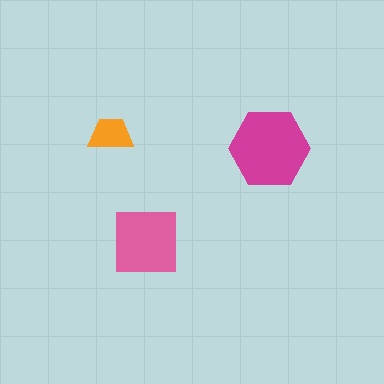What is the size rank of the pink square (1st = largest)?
2nd.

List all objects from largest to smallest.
The magenta hexagon, the pink square, the orange trapezoid.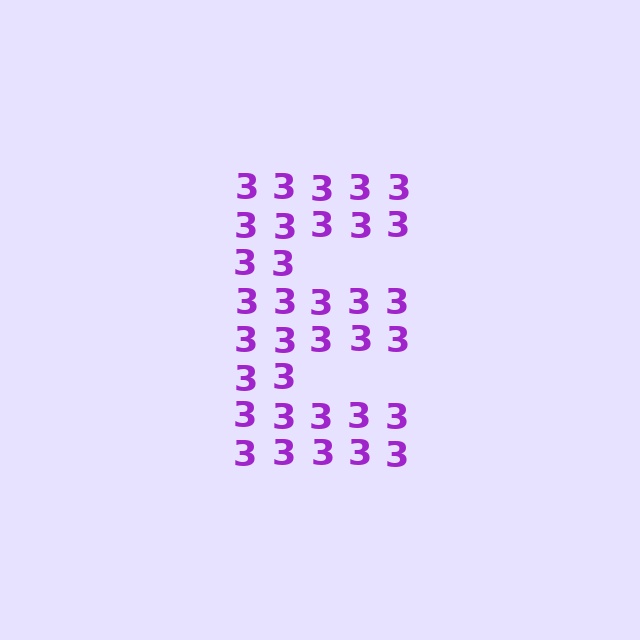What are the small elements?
The small elements are digit 3's.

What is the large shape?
The large shape is the letter E.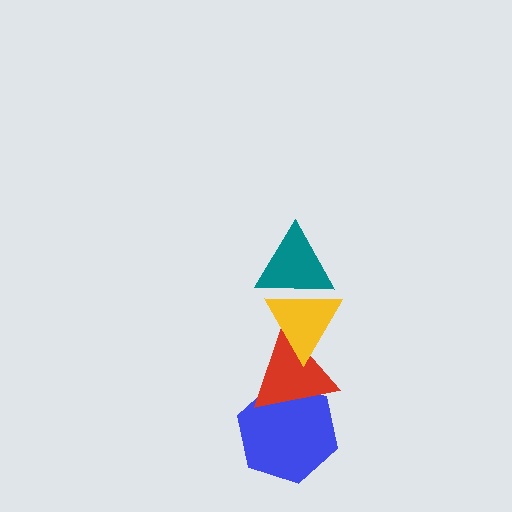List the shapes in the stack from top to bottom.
From top to bottom: the teal triangle, the yellow triangle, the red triangle, the blue hexagon.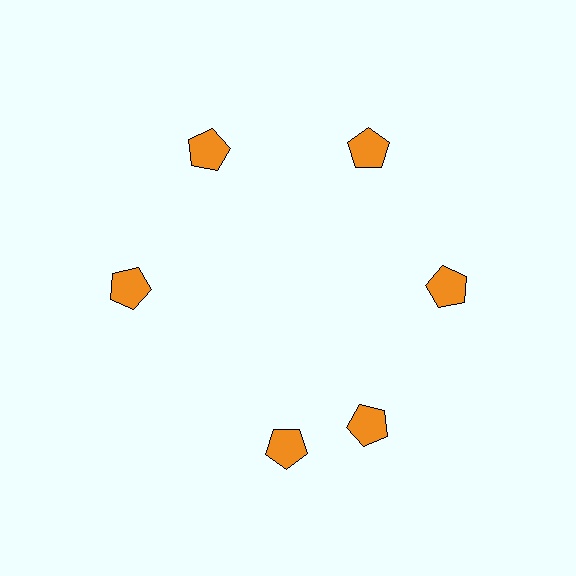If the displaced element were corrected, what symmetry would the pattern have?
It would have 6-fold rotational symmetry — the pattern would map onto itself every 60 degrees.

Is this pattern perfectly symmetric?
No. The 6 orange pentagons are arranged in a ring, but one element near the 7 o'clock position is rotated out of alignment along the ring, breaking the 6-fold rotational symmetry.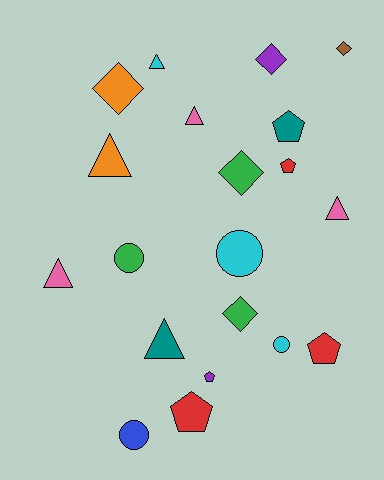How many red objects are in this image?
There are 3 red objects.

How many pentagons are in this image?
There are 5 pentagons.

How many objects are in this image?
There are 20 objects.